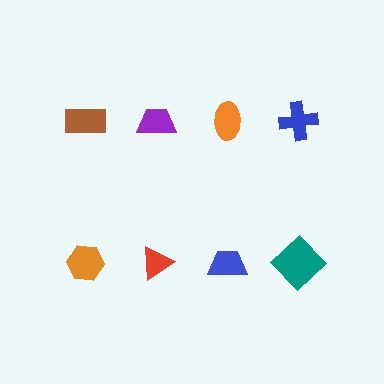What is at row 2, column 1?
An orange hexagon.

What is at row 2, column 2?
A red triangle.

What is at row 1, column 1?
A brown rectangle.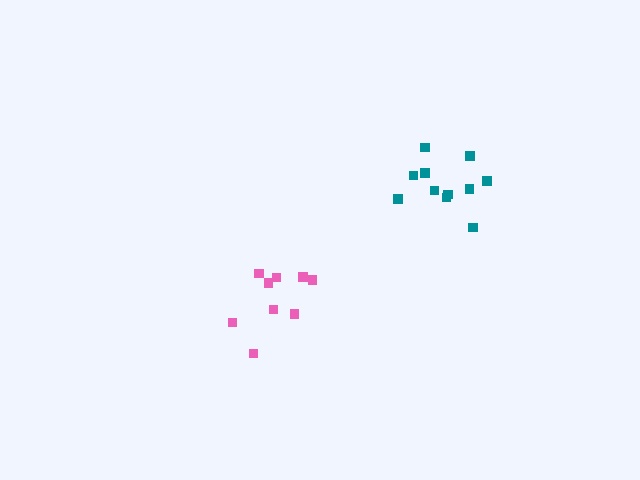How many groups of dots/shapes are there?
There are 2 groups.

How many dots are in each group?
Group 1: 9 dots, Group 2: 11 dots (20 total).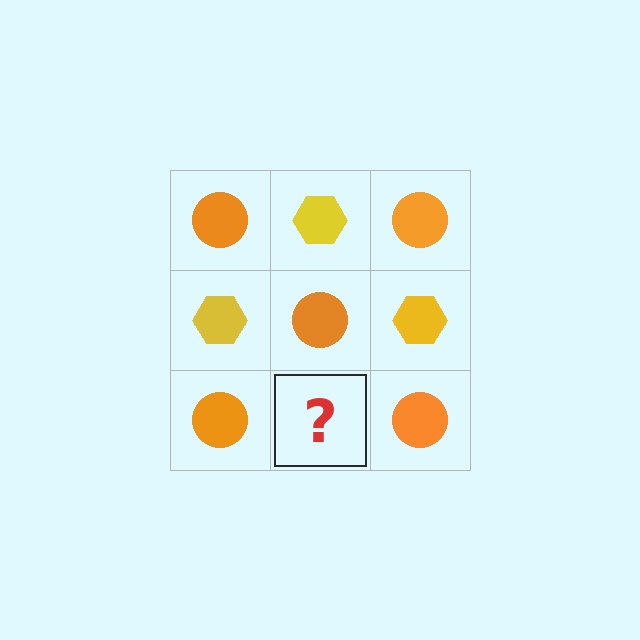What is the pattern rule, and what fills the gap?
The rule is that it alternates orange circle and yellow hexagon in a checkerboard pattern. The gap should be filled with a yellow hexagon.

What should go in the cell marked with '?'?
The missing cell should contain a yellow hexagon.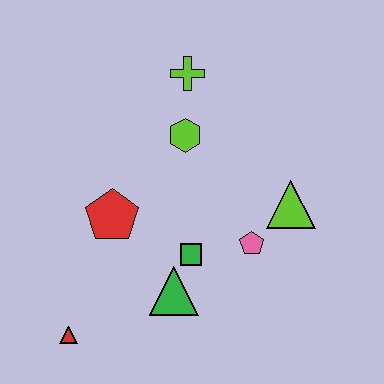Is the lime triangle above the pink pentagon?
Yes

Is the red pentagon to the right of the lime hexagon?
No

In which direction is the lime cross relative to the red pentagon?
The lime cross is above the red pentagon.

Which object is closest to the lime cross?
The lime hexagon is closest to the lime cross.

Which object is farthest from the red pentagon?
The lime triangle is farthest from the red pentagon.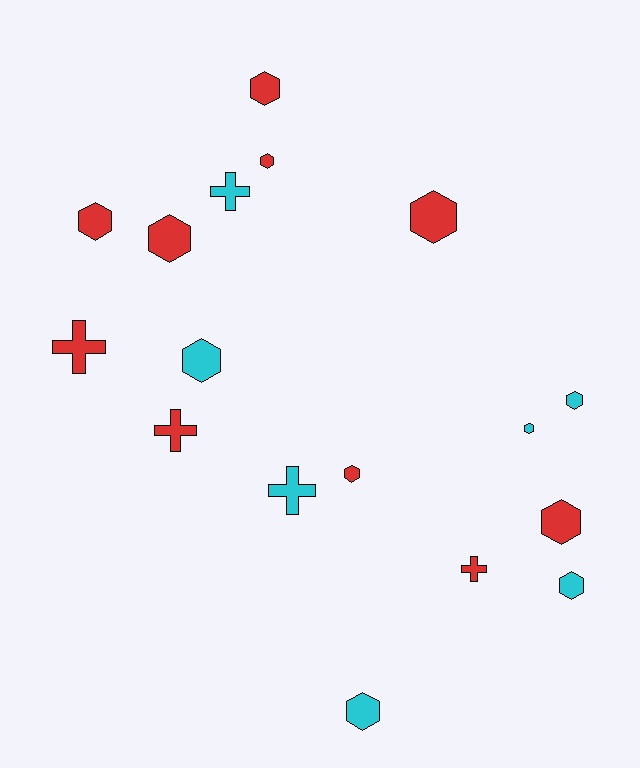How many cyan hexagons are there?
There are 5 cyan hexagons.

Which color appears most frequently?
Red, with 10 objects.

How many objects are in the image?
There are 17 objects.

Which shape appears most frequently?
Hexagon, with 12 objects.